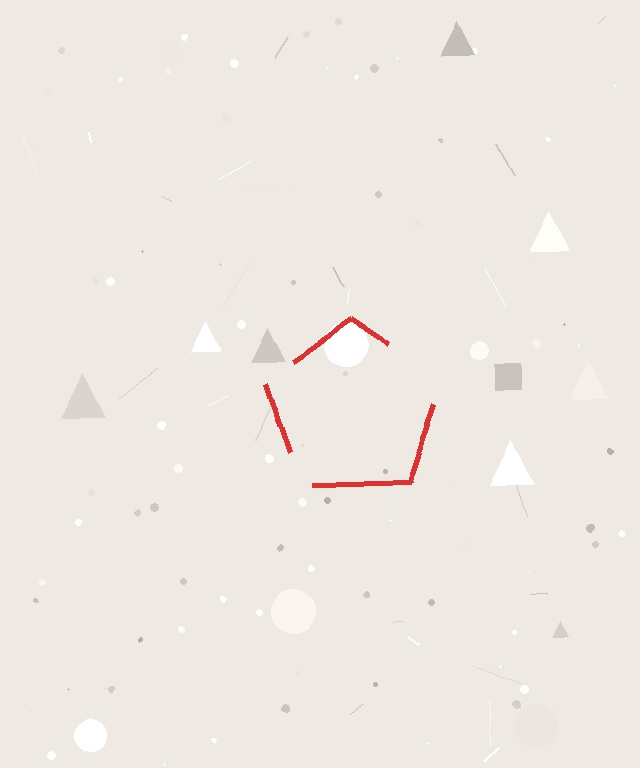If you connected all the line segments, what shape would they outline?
They would outline a pentagon.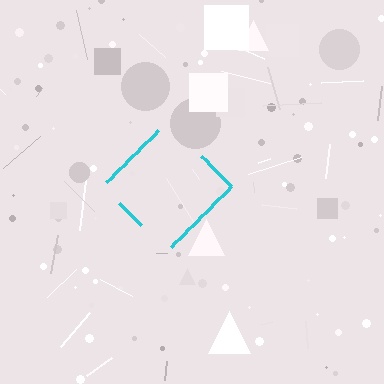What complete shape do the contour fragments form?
The contour fragments form a diamond.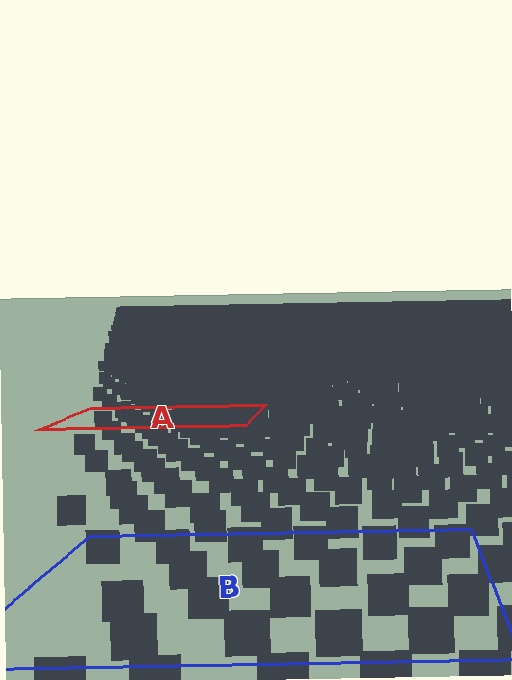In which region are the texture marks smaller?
The texture marks are smaller in region A, because it is farther away.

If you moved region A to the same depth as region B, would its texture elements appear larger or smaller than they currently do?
They would appear larger. At a closer depth, the same texture elements are projected at a bigger on-screen size.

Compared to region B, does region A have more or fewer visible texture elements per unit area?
Region A has more texture elements per unit area — they are packed more densely because it is farther away.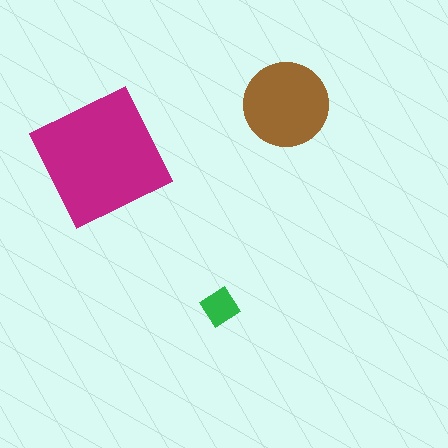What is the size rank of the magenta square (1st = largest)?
1st.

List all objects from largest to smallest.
The magenta square, the brown circle, the green diamond.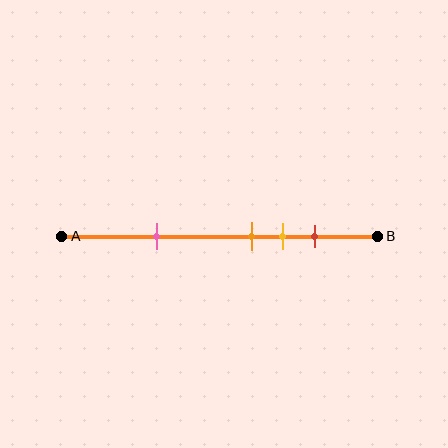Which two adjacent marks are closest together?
The orange and yellow marks are the closest adjacent pair.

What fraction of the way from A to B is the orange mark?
The orange mark is approximately 60% (0.6) of the way from A to B.